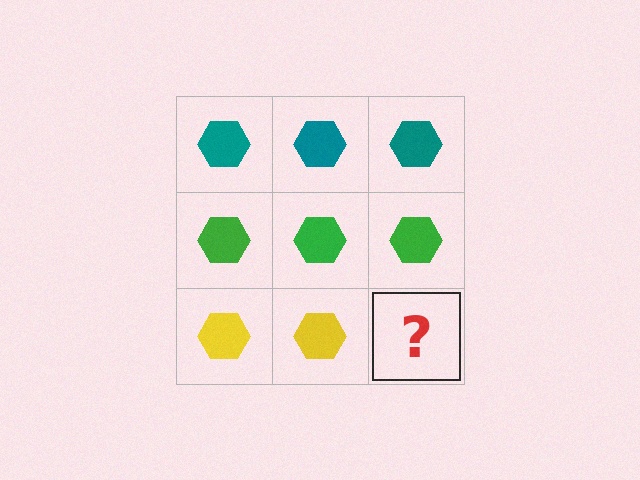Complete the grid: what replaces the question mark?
The question mark should be replaced with a yellow hexagon.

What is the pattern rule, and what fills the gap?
The rule is that each row has a consistent color. The gap should be filled with a yellow hexagon.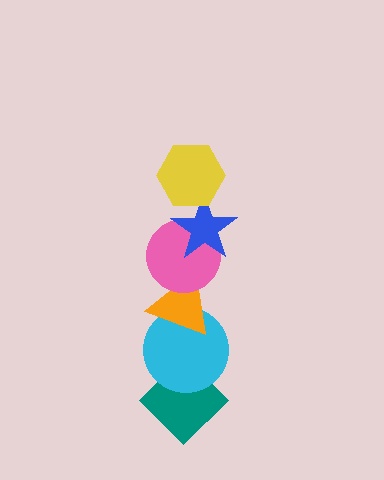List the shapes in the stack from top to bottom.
From top to bottom: the yellow hexagon, the blue star, the pink circle, the orange triangle, the cyan circle, the teal diamond.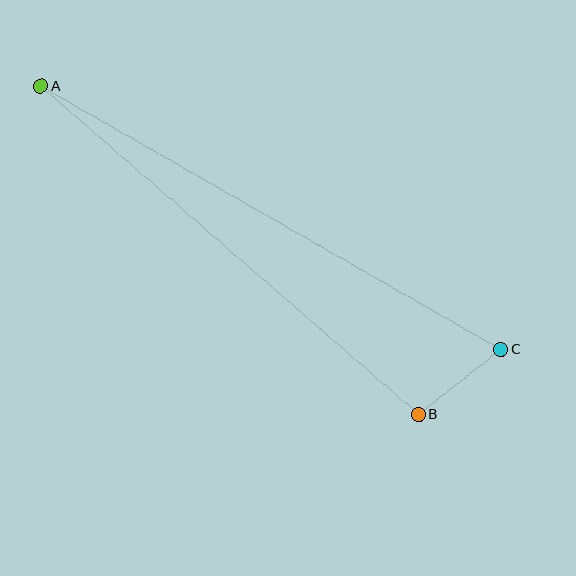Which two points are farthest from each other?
Points A and C are farthest from each other.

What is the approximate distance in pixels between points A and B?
The distance between A and B is approximately 500 pixels.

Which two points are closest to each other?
Points B and C are closest to each other.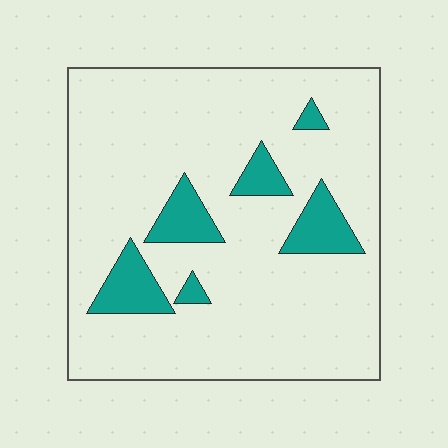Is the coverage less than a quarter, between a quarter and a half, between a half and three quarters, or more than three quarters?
Less than a quarter.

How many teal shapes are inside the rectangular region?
6.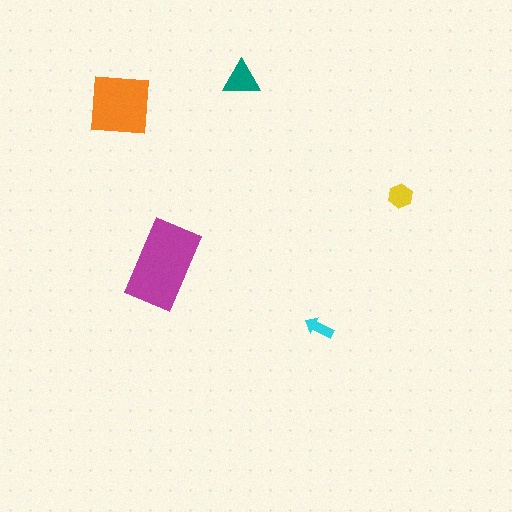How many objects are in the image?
There are 5 objects in the image.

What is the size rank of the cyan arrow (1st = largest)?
5th.